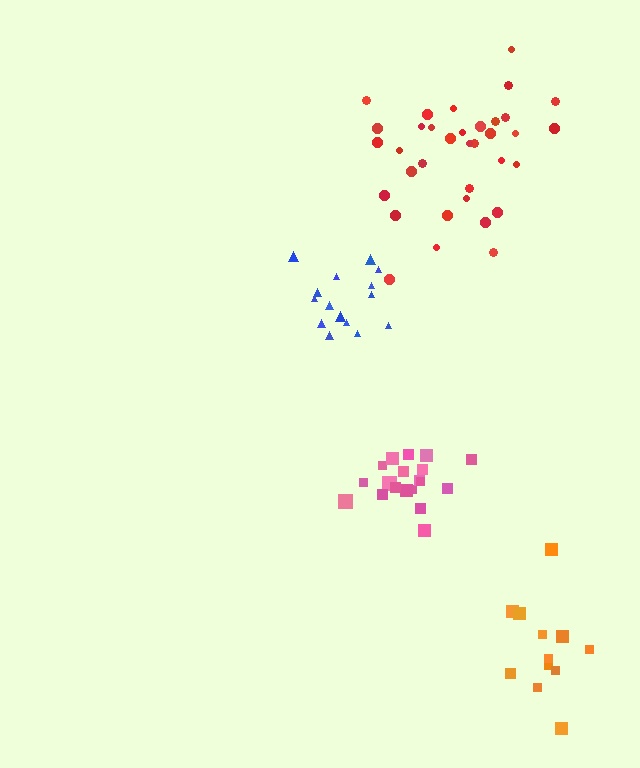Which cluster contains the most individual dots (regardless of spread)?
Red (35).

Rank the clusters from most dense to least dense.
pink, blue, red, orange.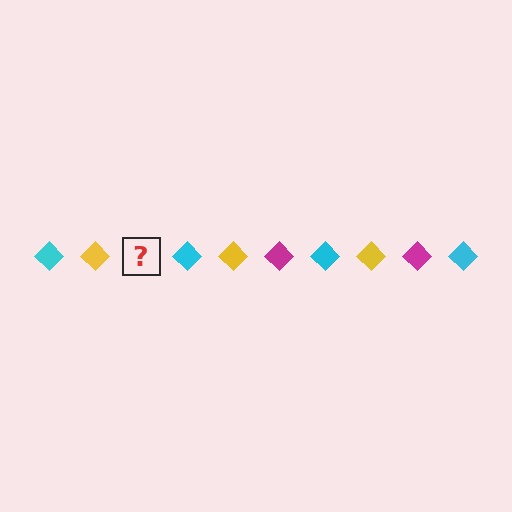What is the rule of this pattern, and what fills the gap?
The rule is that the pattern cycles through cyan, yellow, magenta diamonds. The gap should be filled with a magenta diamond.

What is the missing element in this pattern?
The missing element is a magenta diamond.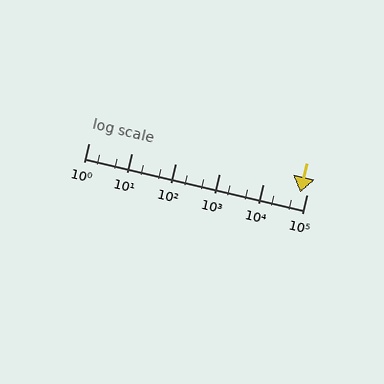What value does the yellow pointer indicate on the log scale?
The pointer indicates approximately 73000.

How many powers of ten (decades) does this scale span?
The scale spans 5 decades, from 1 to 100000.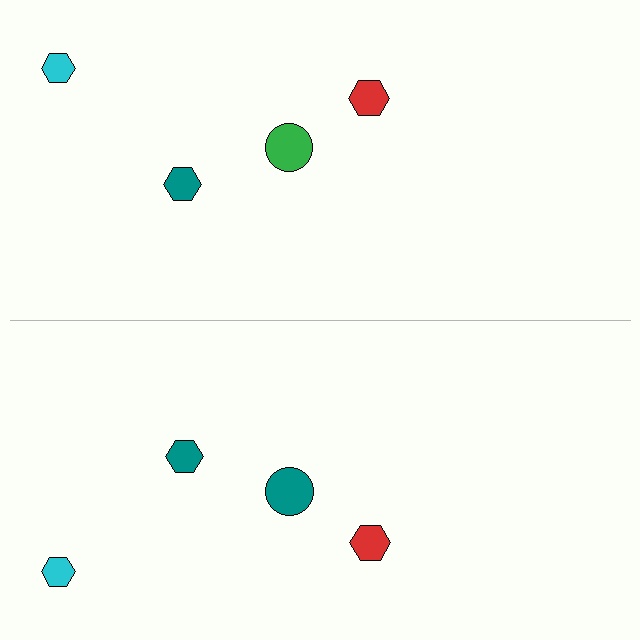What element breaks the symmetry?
The teal circle on the bottom side breaks the symmetry — its mirror counterpart is green.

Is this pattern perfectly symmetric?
No, the pattern is not perfectly symmetric. The teal circle on the bottom side breaks the symmetry — its mirror counterpart is green.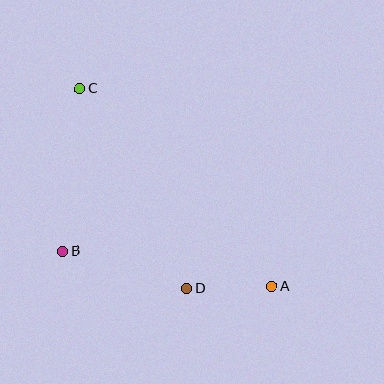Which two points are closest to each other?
Points A and D are closest to each other.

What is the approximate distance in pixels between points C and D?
The distance between C and D is approximately 227 pixels.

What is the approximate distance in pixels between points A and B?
The distance between A and B is approximately 212 pixels.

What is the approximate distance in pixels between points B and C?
The distance between B and C is approximately 164 pixels.